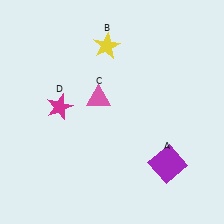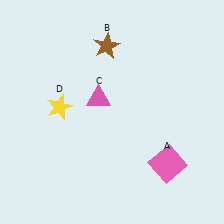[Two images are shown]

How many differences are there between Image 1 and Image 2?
There are 3 differences between the two images.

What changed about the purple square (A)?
In Image 1, A is purple. In Image 2, it changed to pink.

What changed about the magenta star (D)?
In Image 1, D is magenta. In Image 2, it changed to yellow.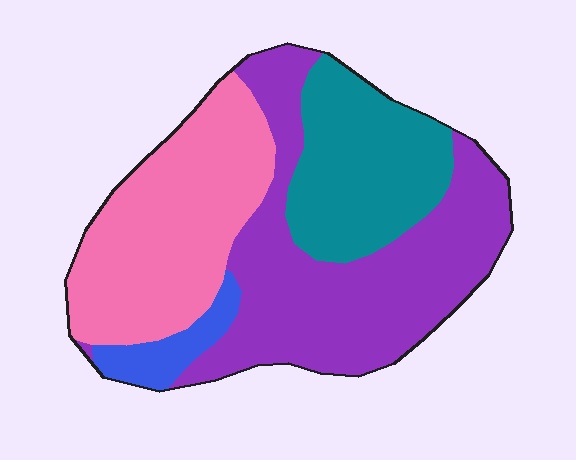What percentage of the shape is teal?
Teal takes up between a sixth and a third of the shape.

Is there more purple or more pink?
Purple.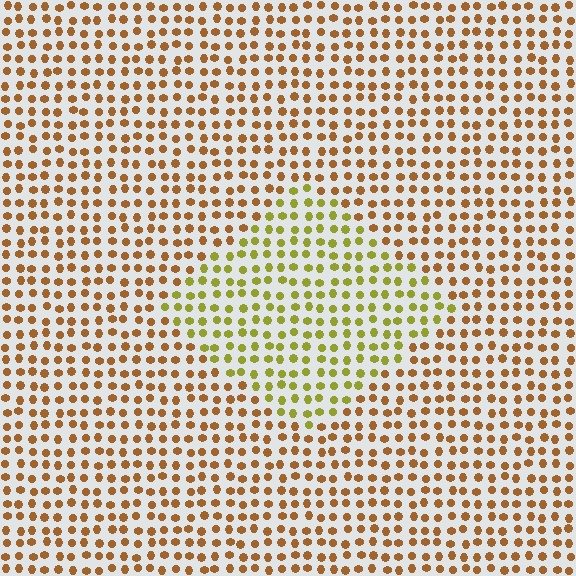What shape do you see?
I see a diamond.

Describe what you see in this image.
The image is filled with small brown elements in a uniform arrangement. A diamond-shaped region is visible where the elements are tinted to a slightly different hue, forming a subtle color boundary.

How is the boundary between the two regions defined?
The boundary is defined purely by a slight shift in hue (about 39 degrees). Spacing, size, and orientation are identical on both sides.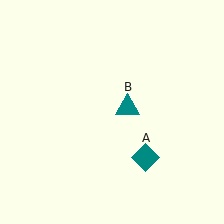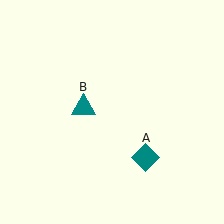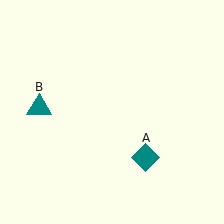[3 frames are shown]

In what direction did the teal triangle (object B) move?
The teal triangle (object B) moved left.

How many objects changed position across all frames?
1 object changed position: teal triangle (object B).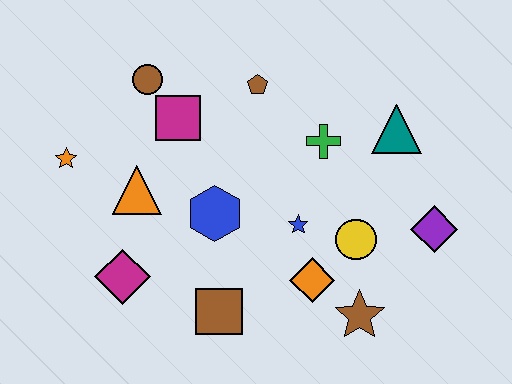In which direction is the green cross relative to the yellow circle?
The green cross is above the yellow circle.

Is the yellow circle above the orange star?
No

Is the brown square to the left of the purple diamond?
Yes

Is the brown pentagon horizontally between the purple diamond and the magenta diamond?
Yes